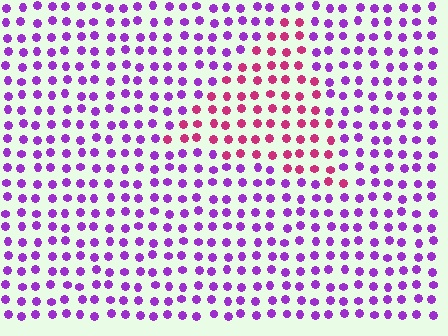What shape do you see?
I see a triangle.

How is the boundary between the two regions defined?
The boundary is defined purely by a slight shift in hue (about 49 degrees). Spacing, size, and orientation are identical on both sides.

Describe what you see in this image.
The image is filled with small purple elements in a uniform arrangement. A triangle-shaped region is visible where the elements are tinted to a slightly different hue, forming a subtle color boundary.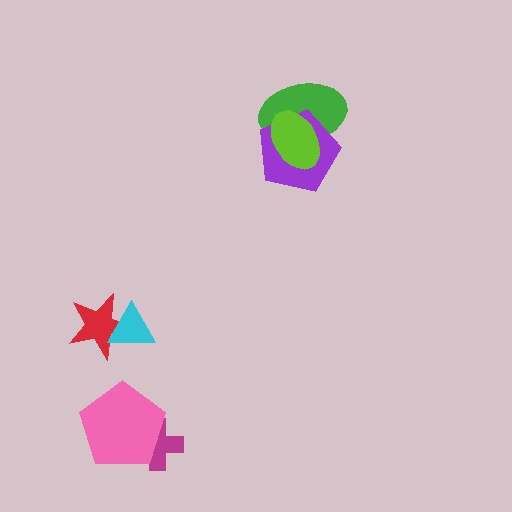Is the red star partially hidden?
Yes, it is partially covered by another shape.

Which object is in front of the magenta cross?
The pink pentagon is in front of the magenta cross.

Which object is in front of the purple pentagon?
The lime ellipse is in front of the purple pentagon.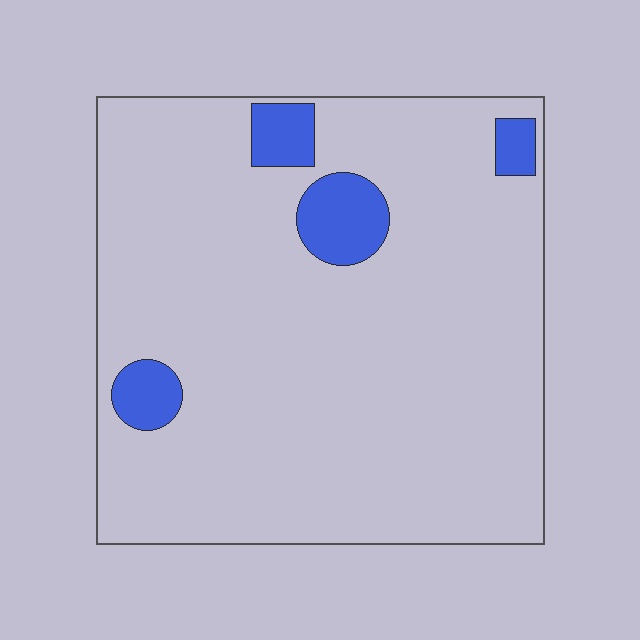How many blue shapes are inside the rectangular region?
4.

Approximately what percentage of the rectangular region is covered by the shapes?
Approximately 10%.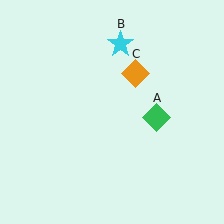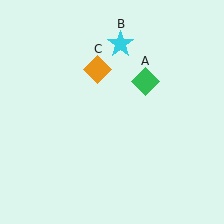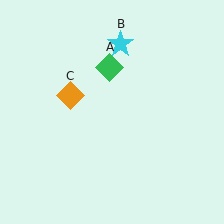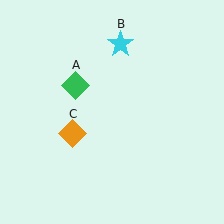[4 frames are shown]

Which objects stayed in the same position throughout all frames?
Cyan star (object B) remained stationary.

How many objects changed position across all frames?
2 objects changed position: green diamond (object A), orange diamond (object C).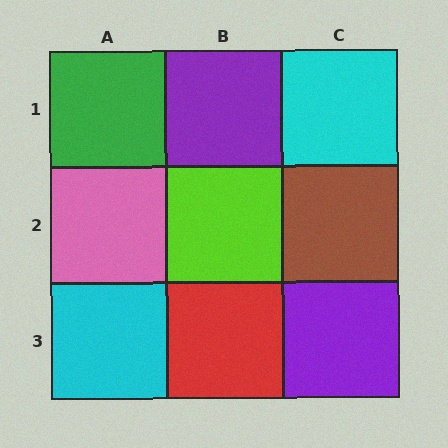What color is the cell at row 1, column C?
Cyan.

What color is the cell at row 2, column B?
Lime.